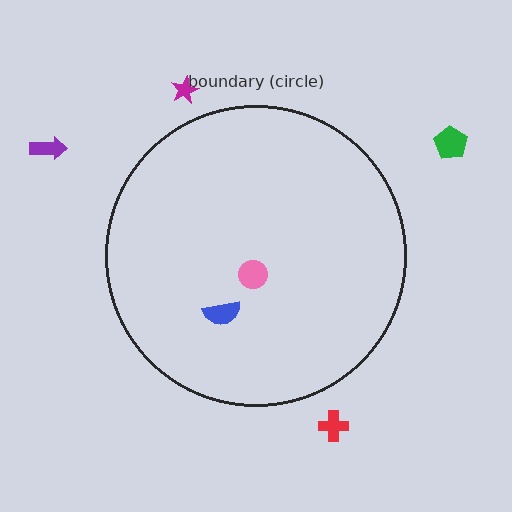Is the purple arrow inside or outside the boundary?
Outside.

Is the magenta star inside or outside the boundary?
Outside.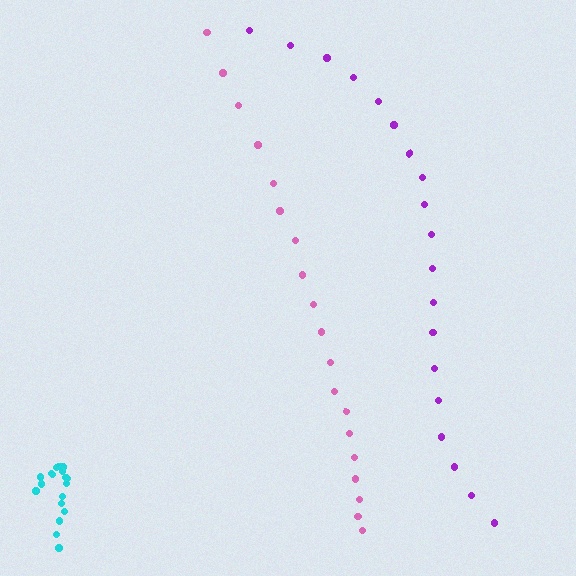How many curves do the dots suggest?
There are 3 distinct paths.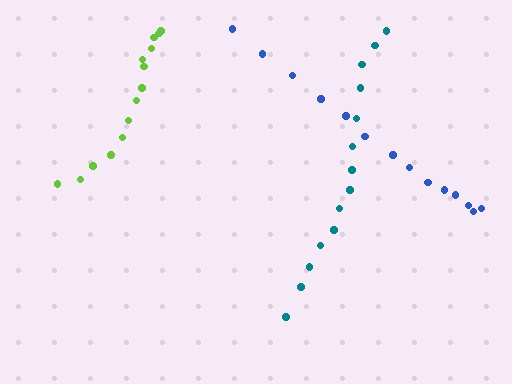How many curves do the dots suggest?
There are 3 distinct paths.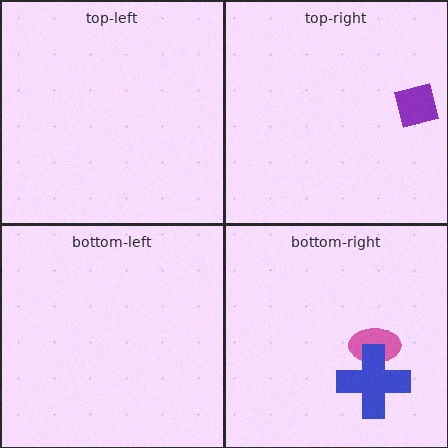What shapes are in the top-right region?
The purple diamond.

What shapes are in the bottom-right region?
The pink ellipse, the blue cross.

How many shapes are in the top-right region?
1.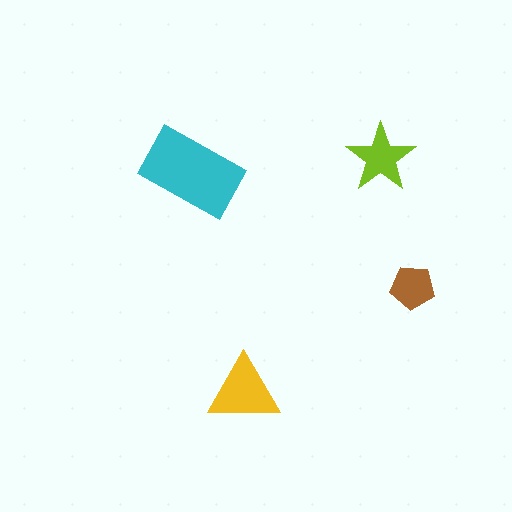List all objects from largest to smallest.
The cyan rectangle, the yellow triangle, the lime star, the brown pentagon.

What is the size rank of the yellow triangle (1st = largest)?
2nd.